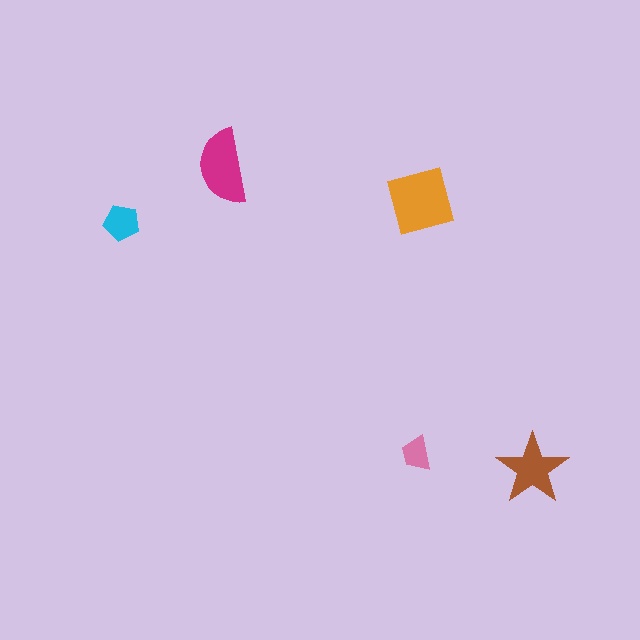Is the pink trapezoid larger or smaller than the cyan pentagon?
Smaller.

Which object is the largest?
The orange diamond.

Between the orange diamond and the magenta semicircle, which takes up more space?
The orange diamond.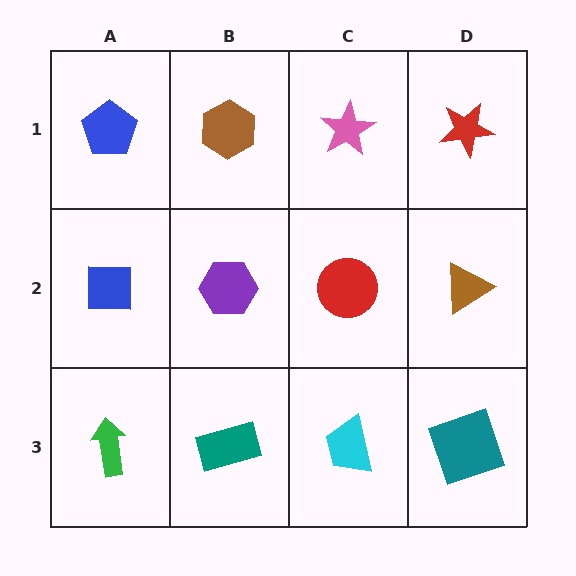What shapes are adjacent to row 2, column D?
A red star (row 1, column D), a teal square (row 3, column D), a red circle (row 2, column C).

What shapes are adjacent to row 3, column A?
A blue square (row 2, column A), a teal rectangle (row 3, column B).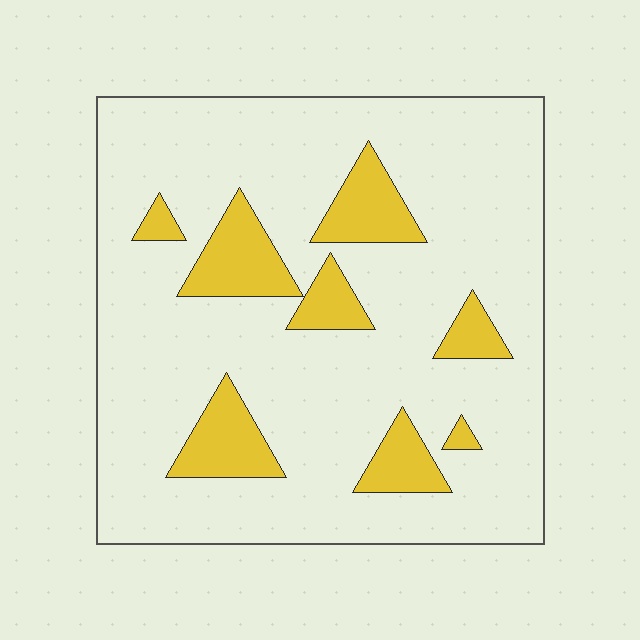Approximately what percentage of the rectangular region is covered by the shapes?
Approximately 15%.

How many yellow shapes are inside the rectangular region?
8.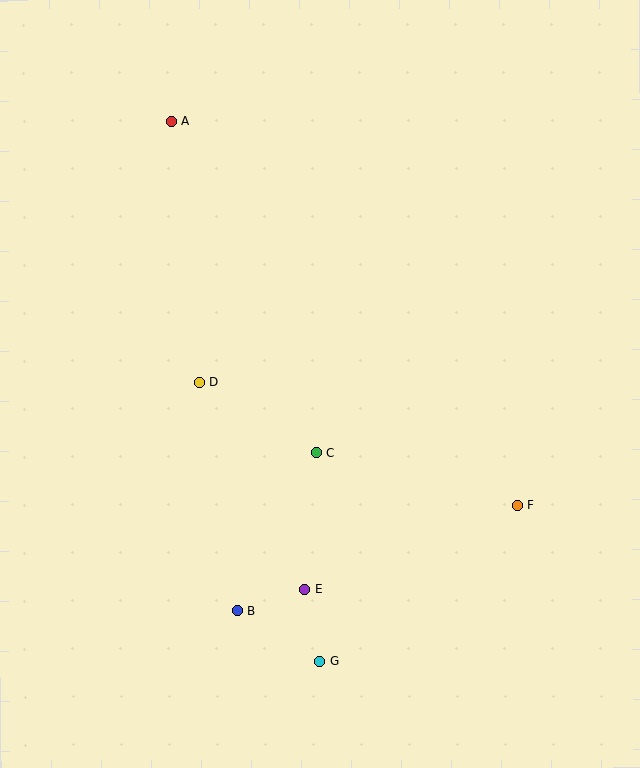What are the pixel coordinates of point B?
Point B is at (237, 611).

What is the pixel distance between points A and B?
The distance between A and B is 494 pixels.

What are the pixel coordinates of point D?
Point D is at (199, 382).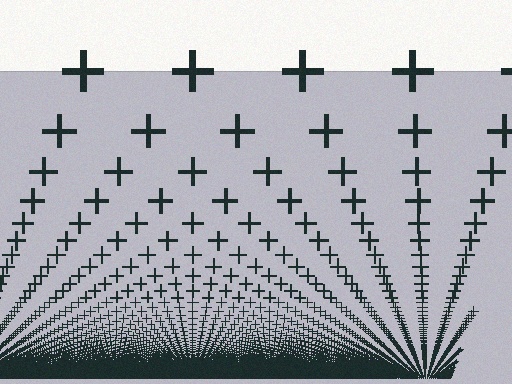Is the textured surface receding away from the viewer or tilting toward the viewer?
The surface appears to tilt toward the viewer. Texture elements get larger and sparser toward the top.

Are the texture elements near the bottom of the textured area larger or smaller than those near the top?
Smaller. The gradient is inverted — elements near the bottom are smaller and denser.